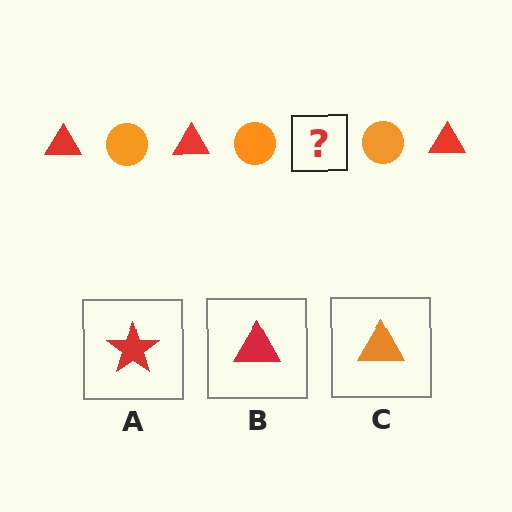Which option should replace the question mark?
Option B.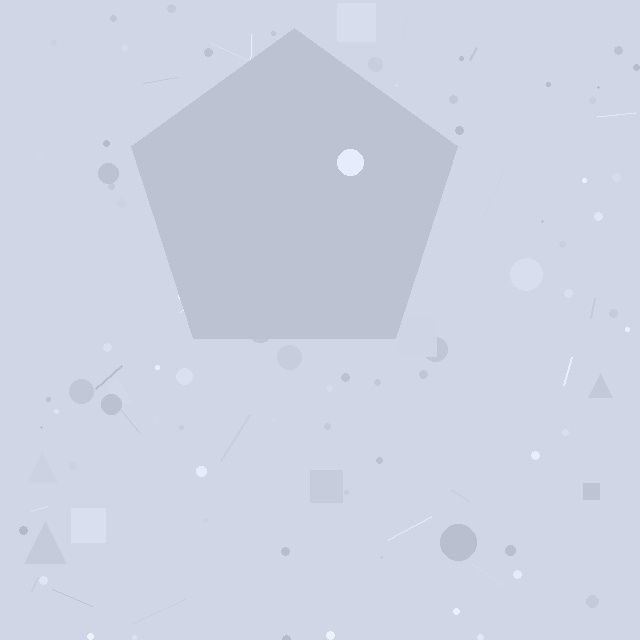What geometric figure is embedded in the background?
A pentagon is embedded in the background.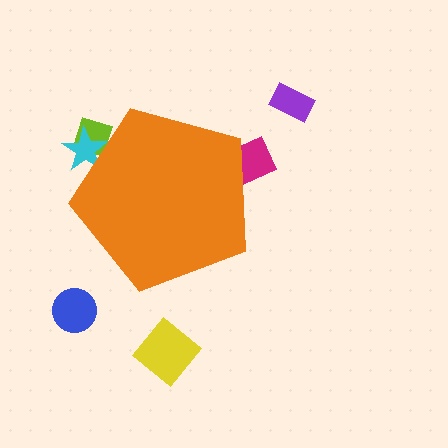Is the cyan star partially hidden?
Yes, the cyan star is partially hidden behind the orange pentagon.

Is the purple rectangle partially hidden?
No, the purple rectangle is fully visible.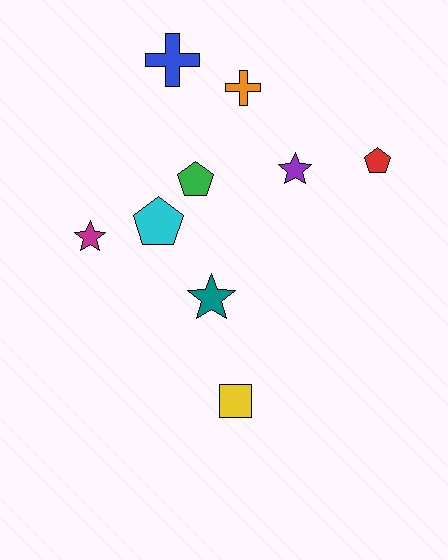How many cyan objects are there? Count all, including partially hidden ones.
There is 1 cyan object.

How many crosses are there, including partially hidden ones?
There are 2 crosses.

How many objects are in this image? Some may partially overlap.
There are 9 objects.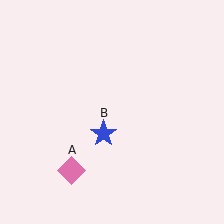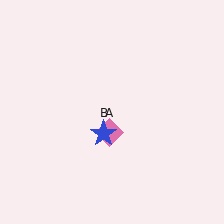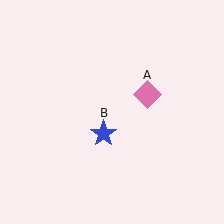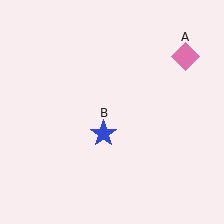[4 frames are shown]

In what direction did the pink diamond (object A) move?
The pink diamond (object A) moved up and to the right.